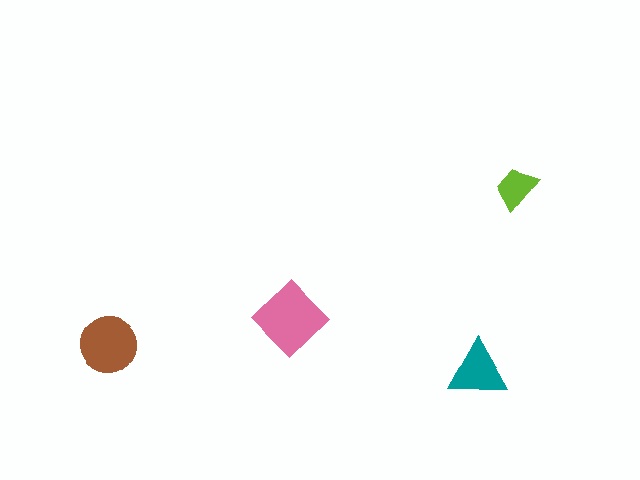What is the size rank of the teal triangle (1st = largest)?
3rd.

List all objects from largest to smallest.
The pink diamond, the brown circle, the teal triangle, the lime trapezoid.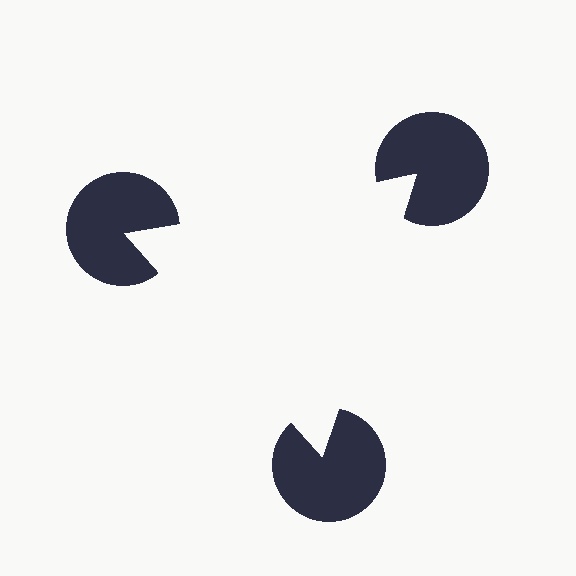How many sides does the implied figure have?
3 sides.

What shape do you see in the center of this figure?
An illusory triangle — its edges are inferred from the aligned wedge cuts in the pac-man discs, not physically drawn.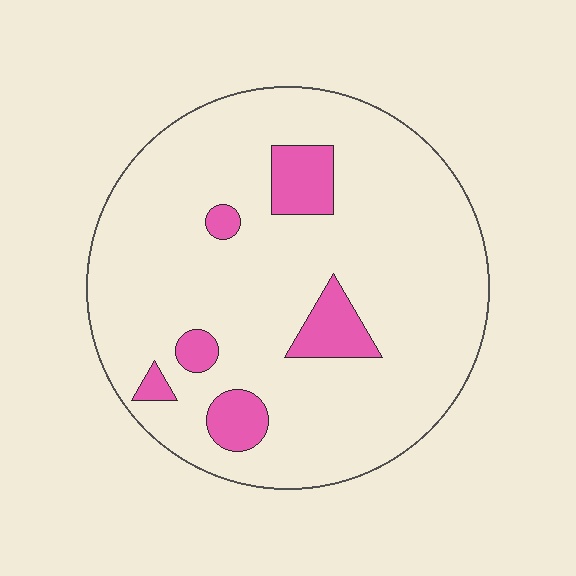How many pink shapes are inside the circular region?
6.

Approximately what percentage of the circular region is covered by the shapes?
Approximately 10%.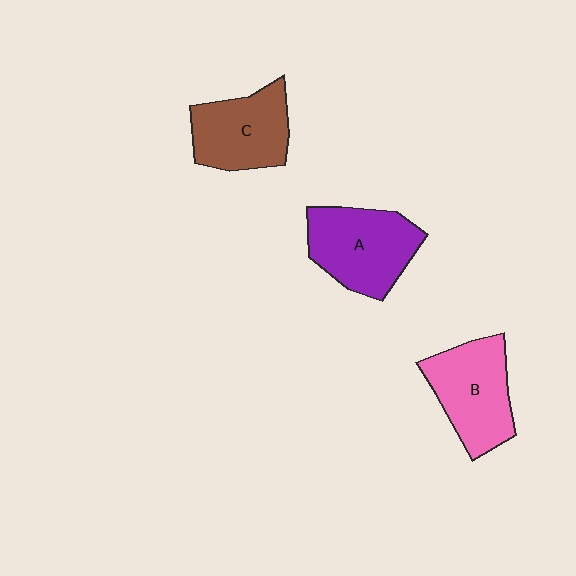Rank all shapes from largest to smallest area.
From largest to smallest: A (purple), B (pink), C (brown).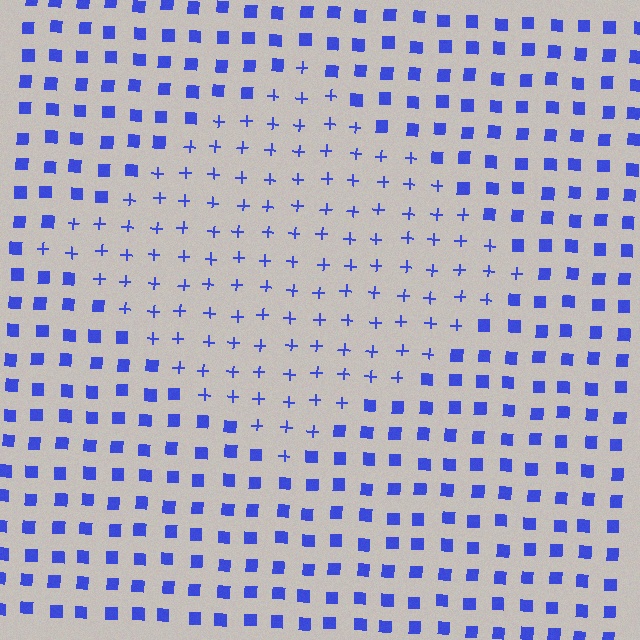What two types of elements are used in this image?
The image uses plus signs inside the diamond region and squares outside it.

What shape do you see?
I see a diamond.